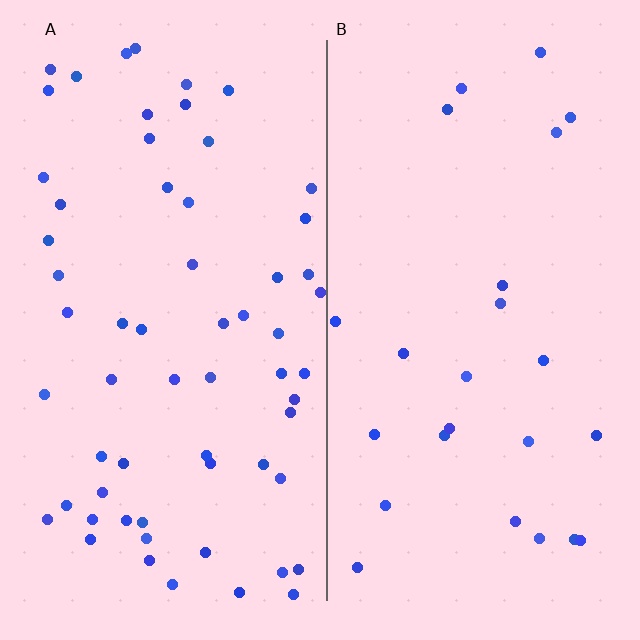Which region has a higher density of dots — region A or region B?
A (the left).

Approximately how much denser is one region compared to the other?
Approximately 2.5× — region A over region B.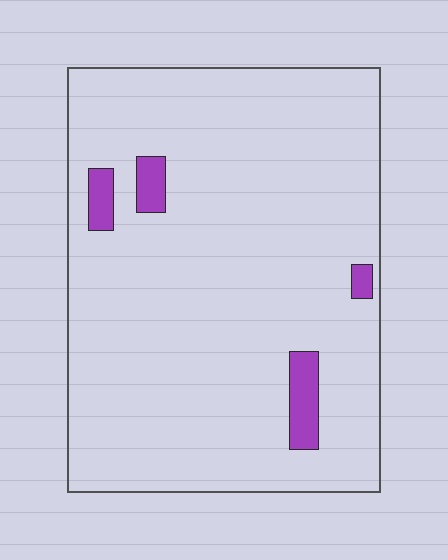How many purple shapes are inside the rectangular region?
4.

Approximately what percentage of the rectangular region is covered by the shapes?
Approximately 5%.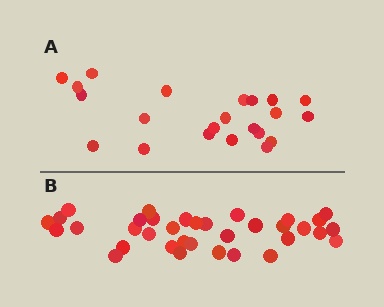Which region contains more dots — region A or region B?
Region B (the bottom region) has more dots.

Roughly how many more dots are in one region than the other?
Region B has approximately 15 more dots than region A.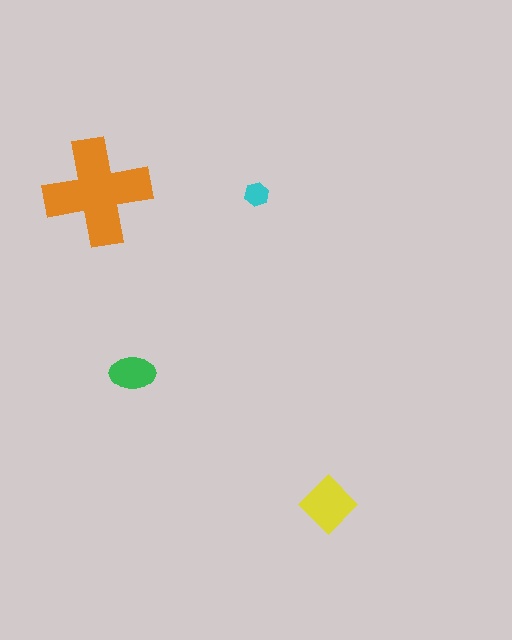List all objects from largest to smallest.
The orange cross, the yellow diamond, the green ellipse, the cyan hexagon.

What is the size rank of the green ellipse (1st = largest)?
3rd.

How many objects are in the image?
There are 4 objects in the image.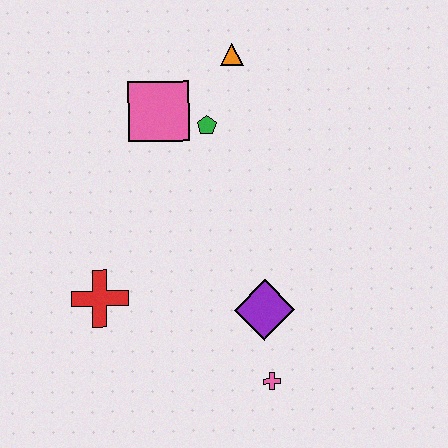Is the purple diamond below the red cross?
Yes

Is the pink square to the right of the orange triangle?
No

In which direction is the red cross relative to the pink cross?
The red cross is to the left of the pink cross.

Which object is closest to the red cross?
The purple diamond is closest to the red cross.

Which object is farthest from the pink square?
The pink cross is farthest from the pink square.